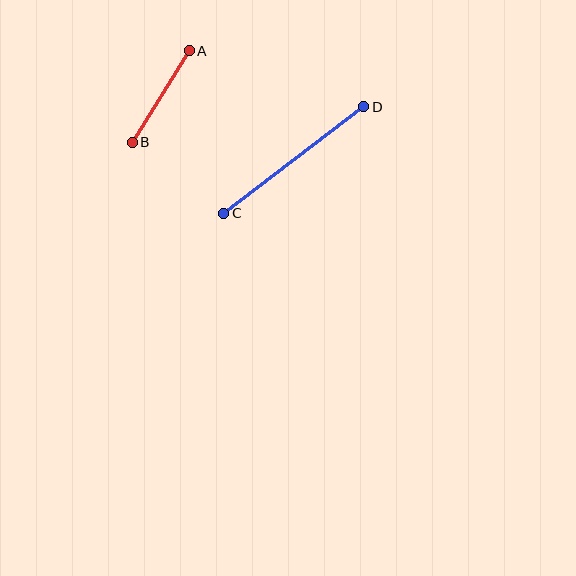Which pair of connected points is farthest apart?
Points C and D are farthest apart.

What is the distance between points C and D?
The distance is approximately 176 pixels.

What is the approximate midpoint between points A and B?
The midpoint is at approximately (161, 96) pixels.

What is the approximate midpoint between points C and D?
The midpoint is at approximately (294, 160) pixels.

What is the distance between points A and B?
The distance is approximately 108 pixels.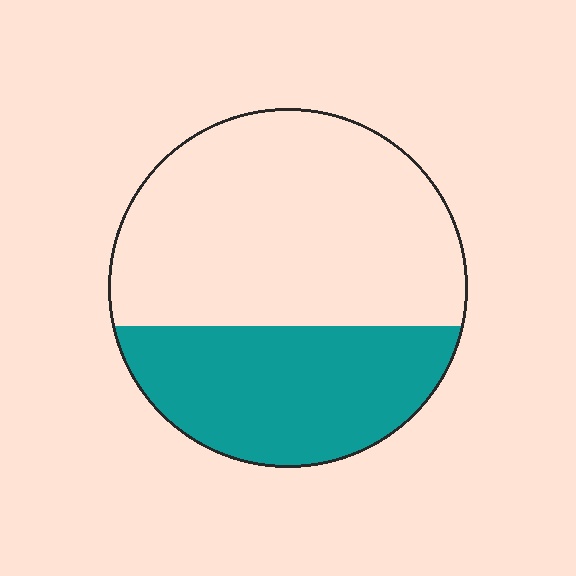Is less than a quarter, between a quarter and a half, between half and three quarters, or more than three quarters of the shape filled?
Between a quarter and a half.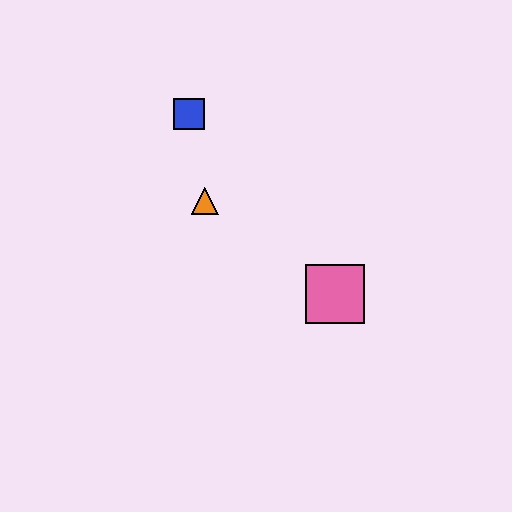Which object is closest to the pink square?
The orange triangle is closest to the pink square.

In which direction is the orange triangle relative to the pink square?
The orange triangle is to the left of the pink square.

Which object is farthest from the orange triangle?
The pink square is farthest from the orange triangle.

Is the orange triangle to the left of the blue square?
No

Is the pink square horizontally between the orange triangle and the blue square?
No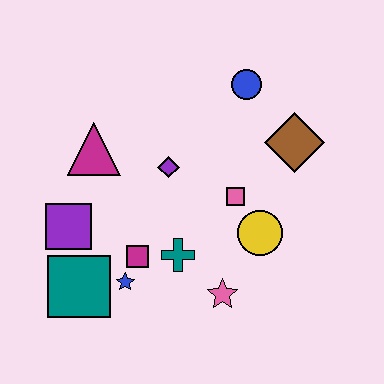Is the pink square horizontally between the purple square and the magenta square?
No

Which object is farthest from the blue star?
The blue circle is farthest from the blue star.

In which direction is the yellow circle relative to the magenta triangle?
The yellow circle is to the right of the magenta triangle.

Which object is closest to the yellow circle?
The pink square is closest to the yellow circle.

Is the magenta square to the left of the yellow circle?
Yes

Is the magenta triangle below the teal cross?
No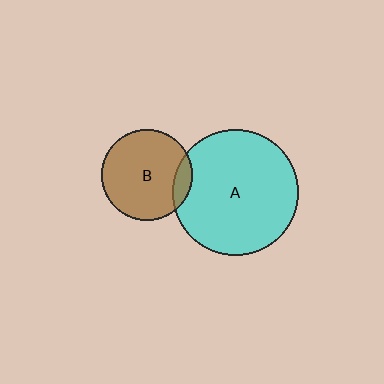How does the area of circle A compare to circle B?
Approximately 1.9 times.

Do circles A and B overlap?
Yes.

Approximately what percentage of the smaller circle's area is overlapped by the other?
Approximately 10%.